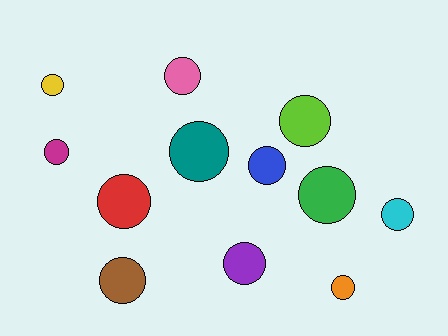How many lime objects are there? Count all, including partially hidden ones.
There is 1 lime object.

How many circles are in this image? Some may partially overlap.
There are 12 circles.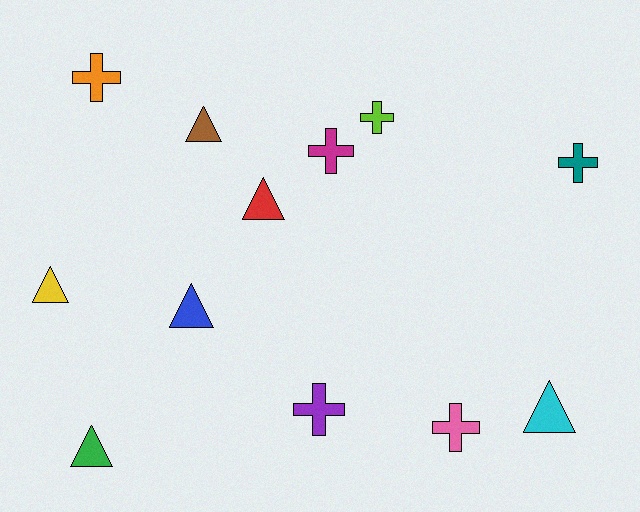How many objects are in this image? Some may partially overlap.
There are 12 objects.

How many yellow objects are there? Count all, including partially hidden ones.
There is 1 yellow object.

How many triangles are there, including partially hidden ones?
There are 6 triangles.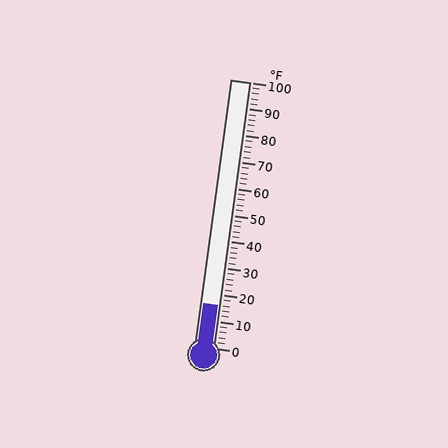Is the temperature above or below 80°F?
The temperature is below 80°F.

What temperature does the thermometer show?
The thermometer shows approximately 16°F.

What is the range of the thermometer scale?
The thermometer scale ranges from 0°F to 100°F.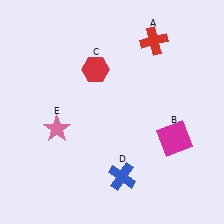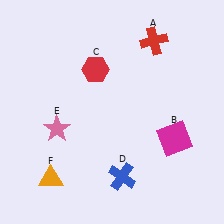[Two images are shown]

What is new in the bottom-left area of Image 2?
An orange triangle (F) was added in the bottom-left area of Image 2.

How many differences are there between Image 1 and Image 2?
There is 1 difference between the two images.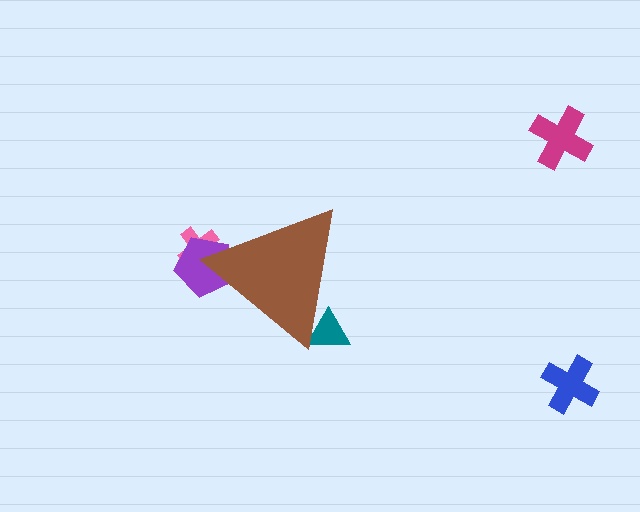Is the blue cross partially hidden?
No, the blue cross is fully visible.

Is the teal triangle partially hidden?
Yes, the teal triangle is partially hidden behind the brown triangle.